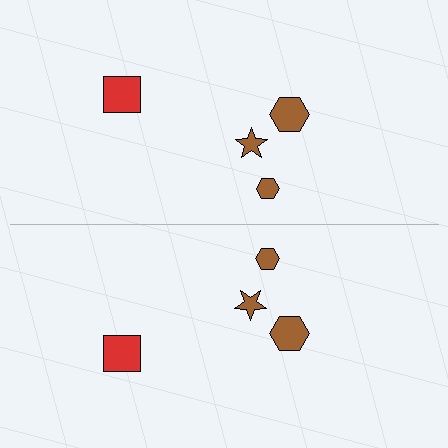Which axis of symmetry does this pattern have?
The pattern has a horizontal axis of symmetry running through the center of the image.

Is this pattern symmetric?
Yes, this pattern has bilateral (reflection) symmetry.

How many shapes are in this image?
There are 8 shapes in this image.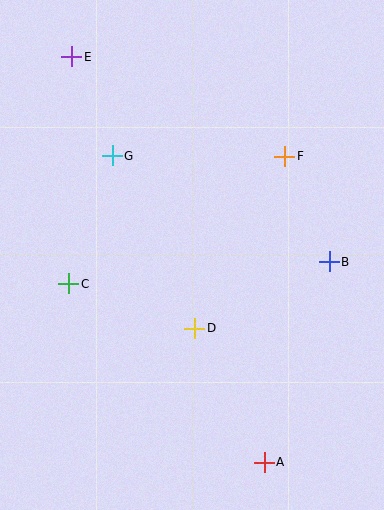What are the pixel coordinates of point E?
Point E is at (72, 57).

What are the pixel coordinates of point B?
Point B is at (329, 262).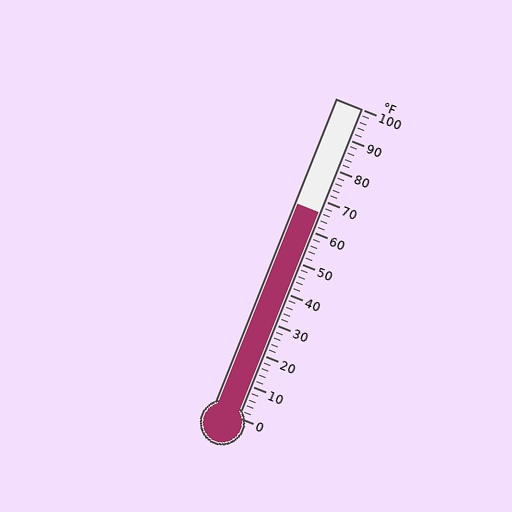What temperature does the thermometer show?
The thermometer shows approximately 66°F.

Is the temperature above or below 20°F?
The temperature is above 20°F.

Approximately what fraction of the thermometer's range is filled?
The thermometer is filled to approximately 65% of its range.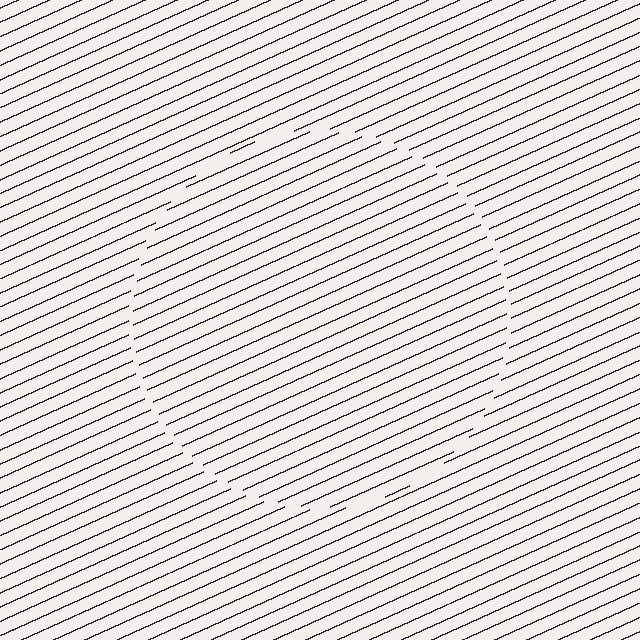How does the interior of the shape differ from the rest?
The interior of the shape contains the same grating, shifted by half a period — the contour is defined by the phase discontinuity where line-ends from the inner and outer gratings abut.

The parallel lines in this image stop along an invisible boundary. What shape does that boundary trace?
An illusory circle. The interior of the shape contains the same grating, shifted by half a period — the contour is defined by the phase discontinuity where line-ends from the inner and outer gratings abut.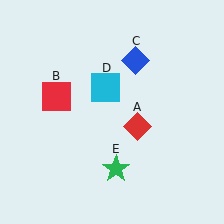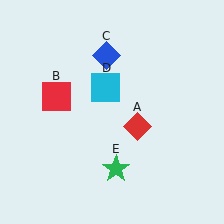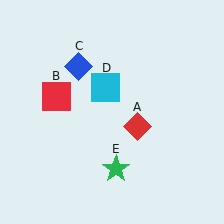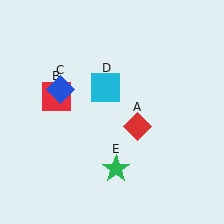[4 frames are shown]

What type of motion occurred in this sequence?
The blue diamond (object C) rotated counterclockwise around the center of the scene.